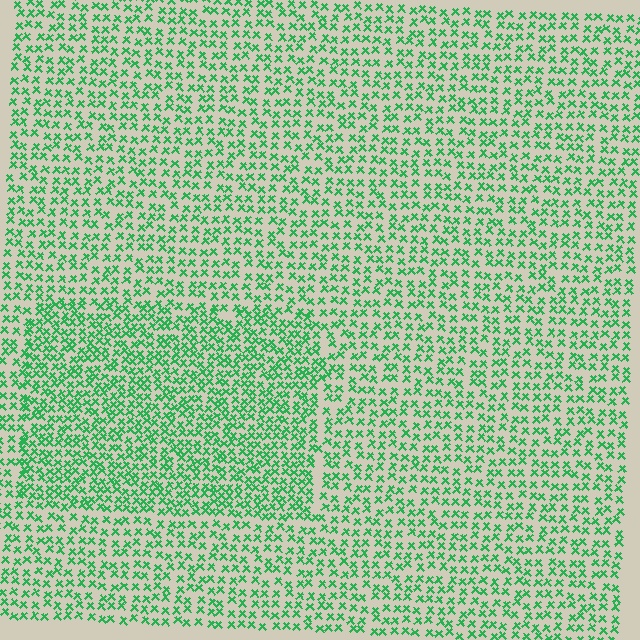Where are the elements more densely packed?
The elements are more densely packed inside the rectangle boundary.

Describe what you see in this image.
The image contains small green elements arranged at two different densities. A rectangle-shaped region is visible where the elements are more densely packed than the surrounding area.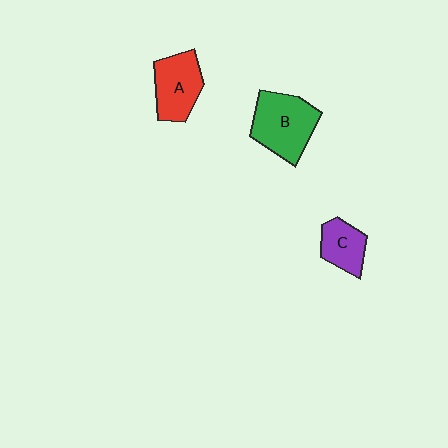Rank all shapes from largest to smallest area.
From largest to smallest: B (green), A (red), C (purple).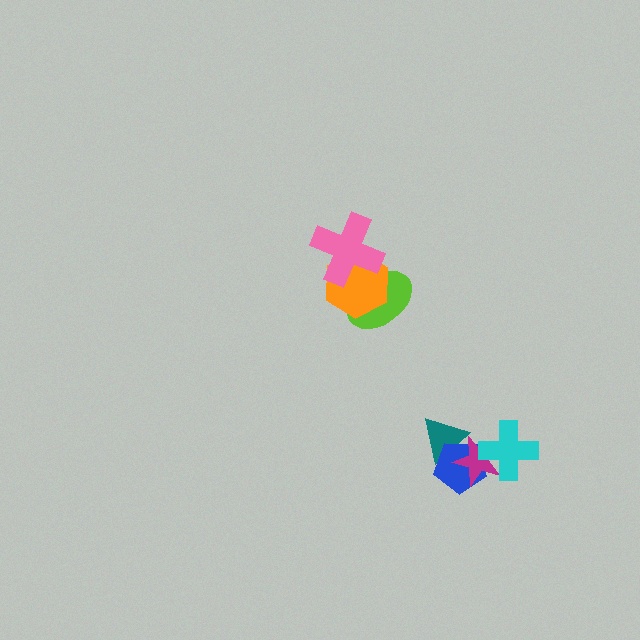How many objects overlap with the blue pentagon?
3 objects overlap with the blue pentagon.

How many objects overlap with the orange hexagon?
2 objects overlap with the orange hexagon.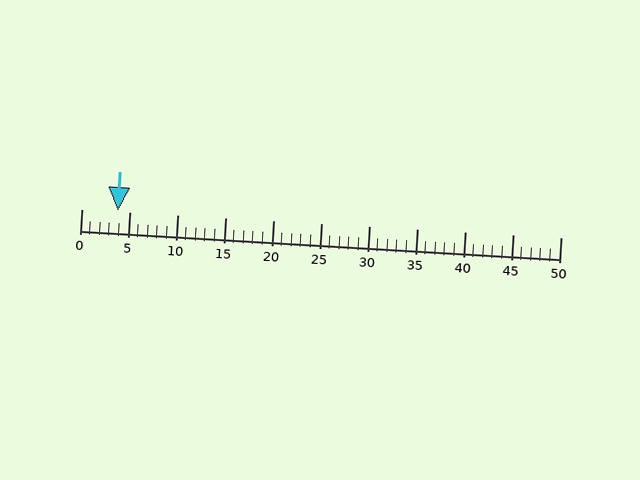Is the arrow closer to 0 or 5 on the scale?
The arrow is closer to 5.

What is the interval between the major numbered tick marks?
The major tick marks are spaced 5 units apart.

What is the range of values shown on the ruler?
The ruler shows values from 0 to 50.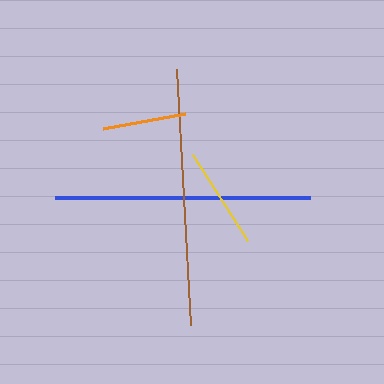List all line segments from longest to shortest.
From longest to shortest: brown, blue, yellow, orange.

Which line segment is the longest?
The brown line is the longest at approximately 256 pixels.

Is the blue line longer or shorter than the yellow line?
The blue line is longer than the yellow line.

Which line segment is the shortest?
The orange line is the shortest at approximately 82 pixels.